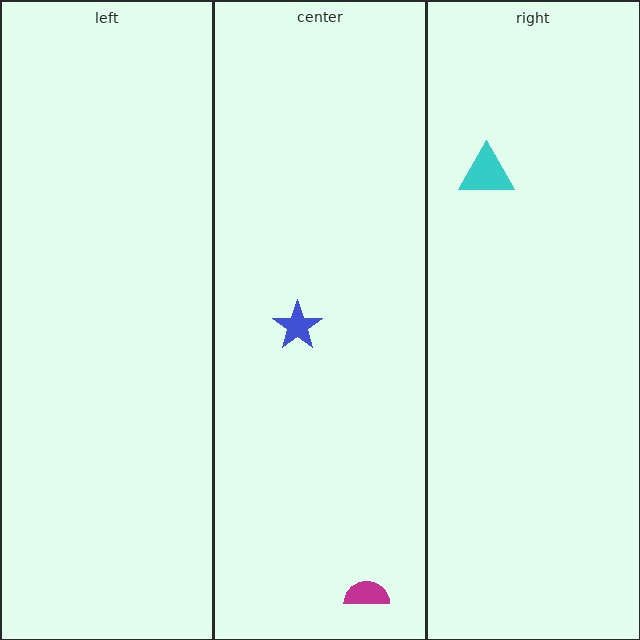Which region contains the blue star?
The center region.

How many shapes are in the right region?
1.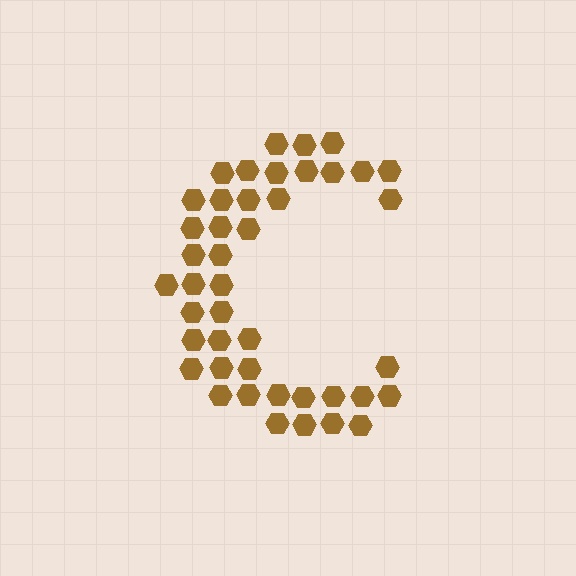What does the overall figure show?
The overall figure shows the letter C.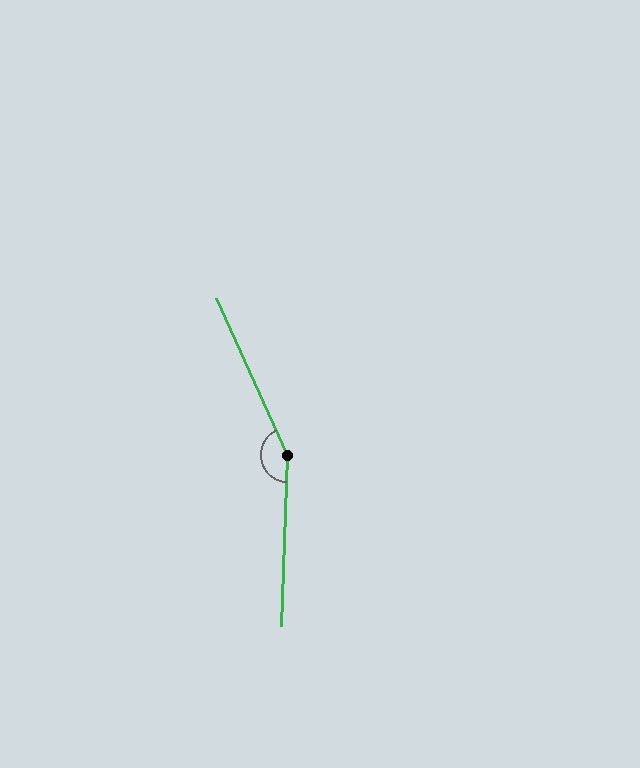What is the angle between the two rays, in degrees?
Approximately 154 degrees.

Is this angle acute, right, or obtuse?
It is obtuse.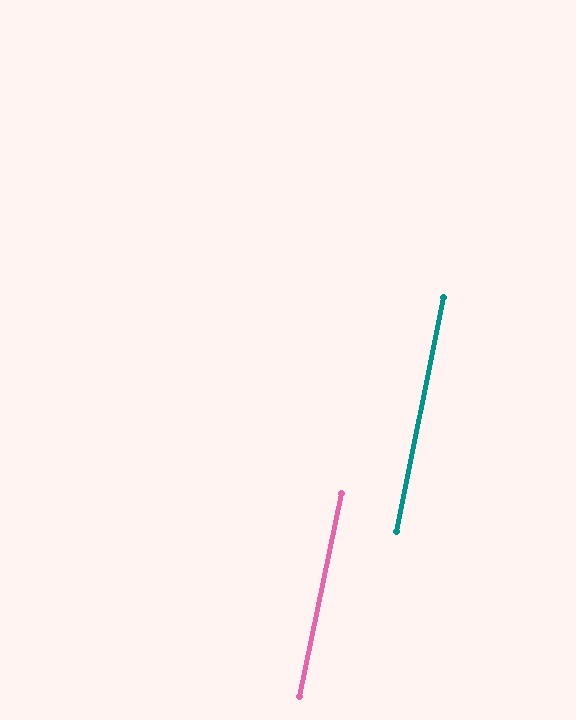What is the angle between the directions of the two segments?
Approximately 1 degree.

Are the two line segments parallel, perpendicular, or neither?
Parallel — their directions differ by only 0.6°.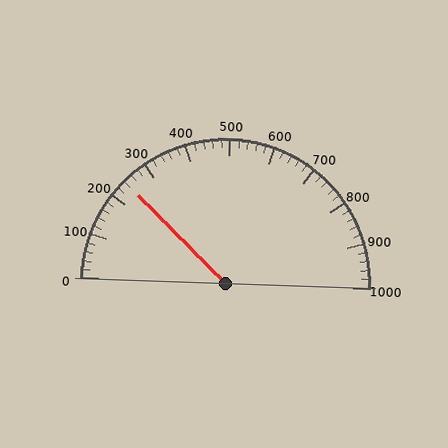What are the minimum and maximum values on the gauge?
The gauge ranges from 0 to 1000.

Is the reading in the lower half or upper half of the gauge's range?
The reading is in the lower half of the range (0 to 1000).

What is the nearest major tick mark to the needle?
The nearest major tick mark is 200.